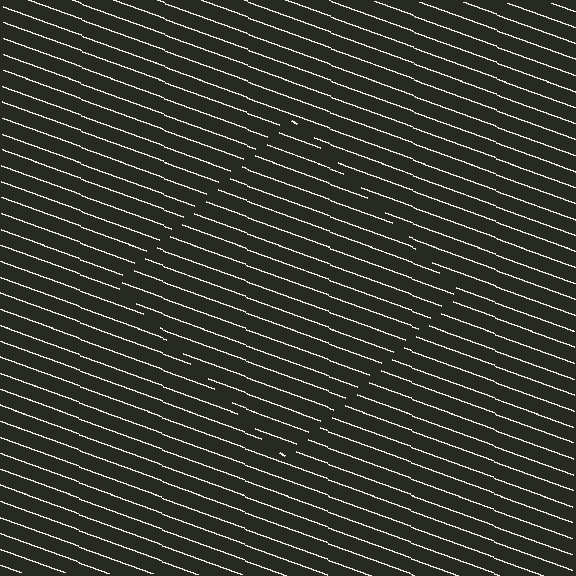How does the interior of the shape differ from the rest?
The interior of the shape contains the same grating, shifted by half a period — the contour is defined by the phase discontinuity where line-ends from the inner and outer gratings abut.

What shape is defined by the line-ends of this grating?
An illusory square. The interior of the shape contains the same grating, shifted by half a period — the contour is defined by the phase discontinuity where line-ends from the inner and outer gratings abut.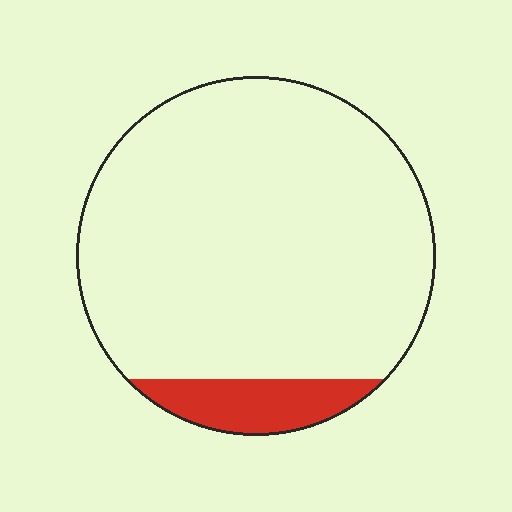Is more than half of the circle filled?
No.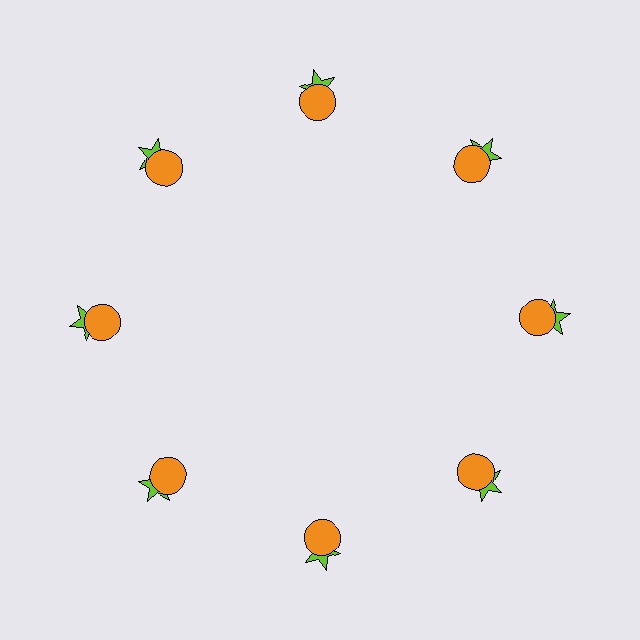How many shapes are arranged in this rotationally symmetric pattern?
There are 16 shapes, arranged in 8 groups of 2.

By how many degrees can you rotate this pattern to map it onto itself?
The pattern maps onto itself every 45 degrees of rotation.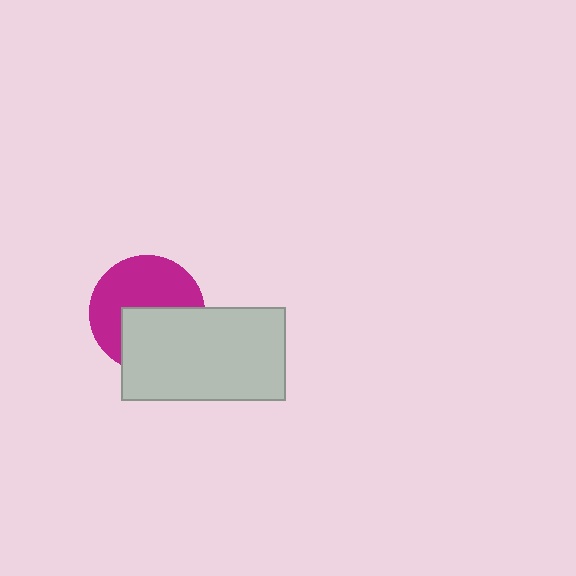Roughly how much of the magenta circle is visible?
About half of it is visible (roughly 57%).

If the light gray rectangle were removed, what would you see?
You would see the complete magenta circle.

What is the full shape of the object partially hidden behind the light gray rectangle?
The partially hidden object is a magenta circle.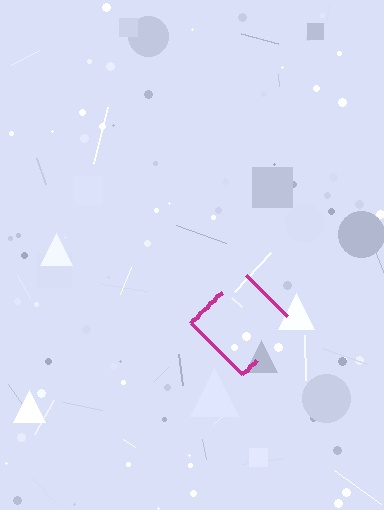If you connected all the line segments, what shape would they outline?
They would outline a diamond.